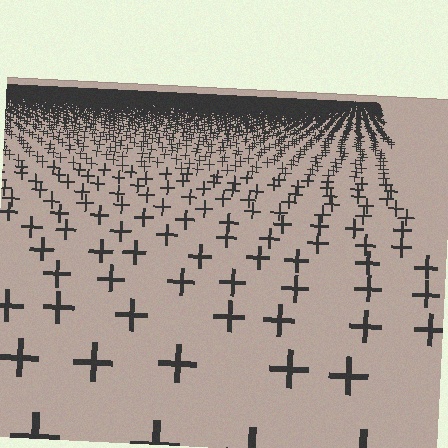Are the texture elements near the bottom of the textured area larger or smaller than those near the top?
Larger. Near the bottom, elements are closer to the viewer and appear at a bigger on-screen size.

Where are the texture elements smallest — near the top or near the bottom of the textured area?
Near the top.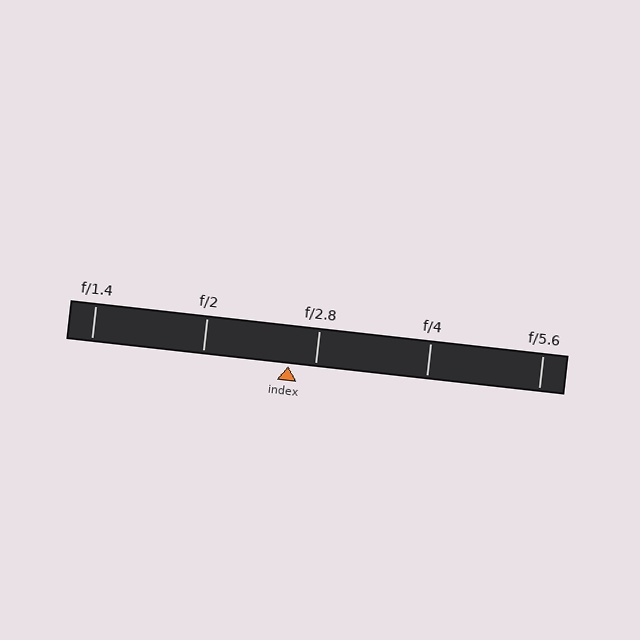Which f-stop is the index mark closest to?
The index mark is closest to f/2.8.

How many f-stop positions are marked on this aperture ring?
There are 5 f-stop positions marked.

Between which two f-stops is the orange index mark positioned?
The index mark is between f/2 and f/2.8.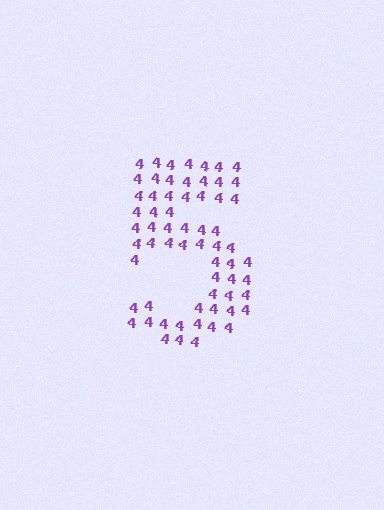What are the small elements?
The small elements are digit 4's.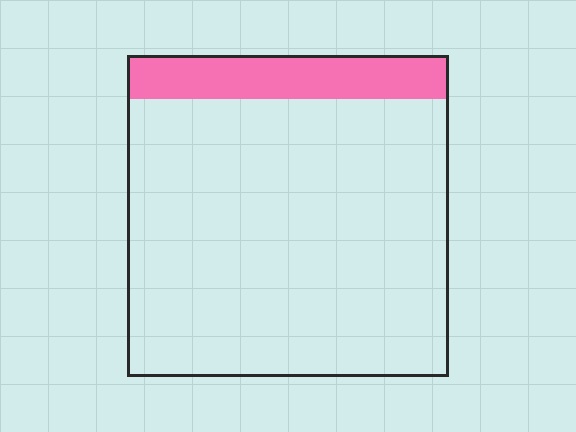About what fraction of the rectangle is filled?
About one eighth (1/8).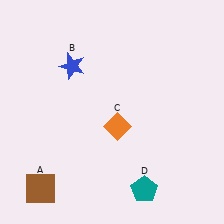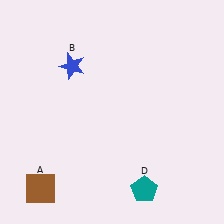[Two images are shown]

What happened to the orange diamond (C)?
The orange diamond (C) was removed in Image 2. It was in the bottom-right area of Image 1.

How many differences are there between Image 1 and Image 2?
There is 1 difference between the two images.